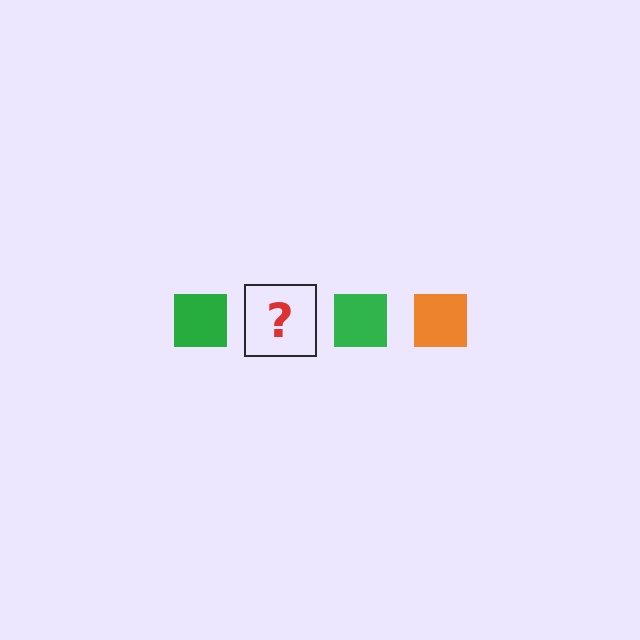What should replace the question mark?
The question mark should be replaced with an orange square.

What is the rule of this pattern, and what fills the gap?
The rule is that the pattern cycles through green, orange squares. The gap should be filled with an orange square.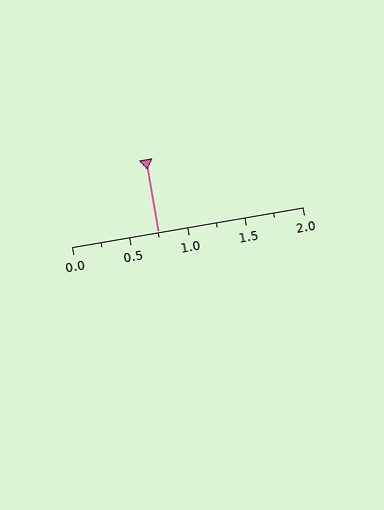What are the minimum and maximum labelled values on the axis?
The axis runs from 0.0 to 2.0.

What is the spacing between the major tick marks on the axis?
The major ticks are spaced 0.5 apart.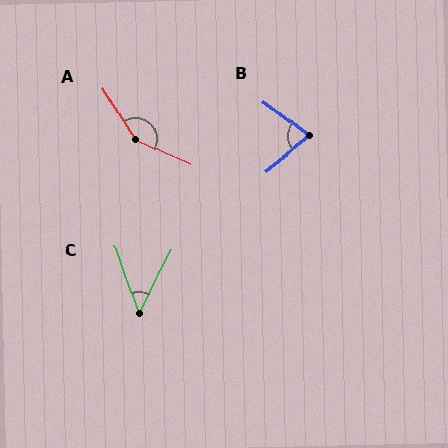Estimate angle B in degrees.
Approximately 76 degrees.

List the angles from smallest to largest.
C (47°), B (76°), A (147°).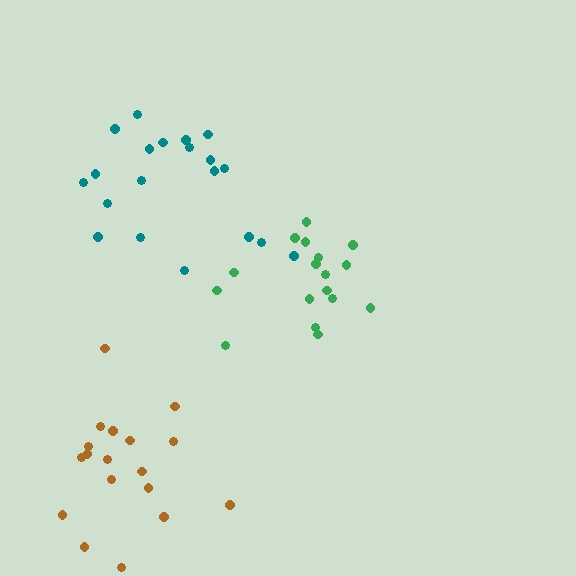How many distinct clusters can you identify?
There are 3 distinct clusters.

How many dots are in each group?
Group 1: 18 dots, Group 2: 20 dots, Group 3: 17 dots (55 total).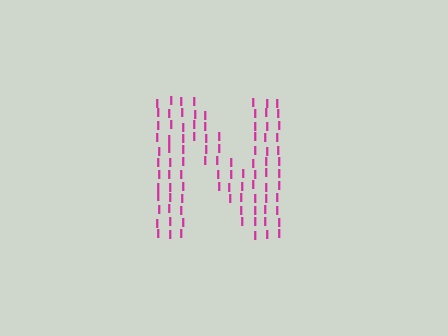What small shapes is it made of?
It is made of small letter I's.